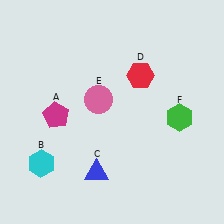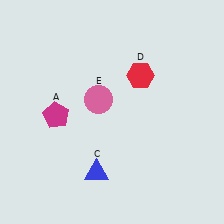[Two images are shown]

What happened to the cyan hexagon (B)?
The cyan hexagon (B) was removed in Image 2. It was in the bottom-left area of Image 1.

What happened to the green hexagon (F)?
The green hexagon (F) was removed in Image 2. It was in the bottom-right area of Image 1.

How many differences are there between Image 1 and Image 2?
There are 2 differences between the two images.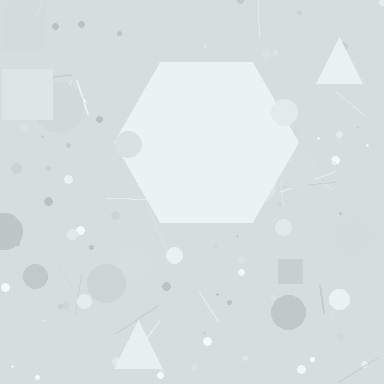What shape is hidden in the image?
A hexagon is hidden in the image.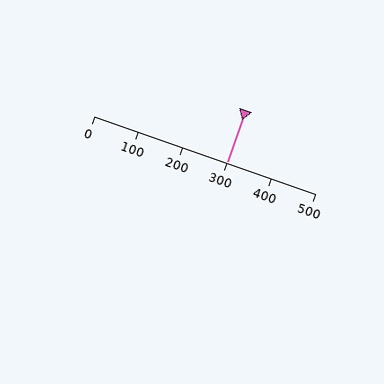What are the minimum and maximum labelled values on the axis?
The axis runs from 0 to 500.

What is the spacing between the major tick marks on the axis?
The major ticks are spaced 100 apart.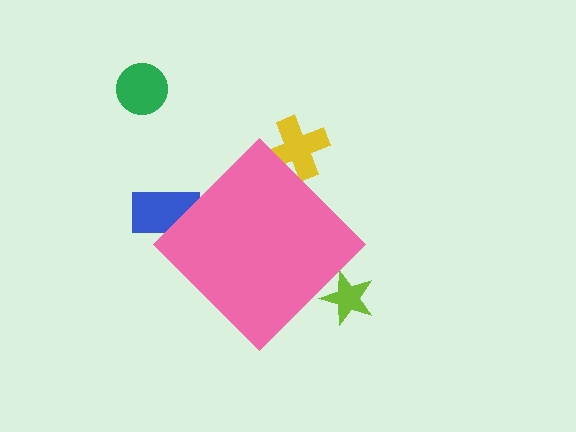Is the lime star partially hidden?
Yes, the lime star is partially hidden behind the pink diamond.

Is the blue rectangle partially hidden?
Yes, the blue rectangle is partially hidden behind the pink diamond.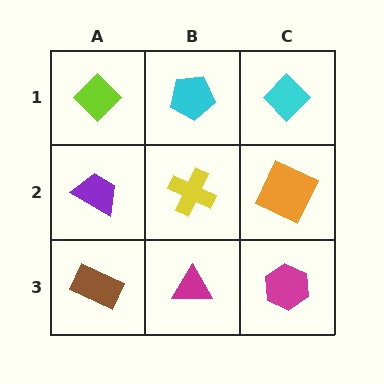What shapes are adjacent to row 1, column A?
A purple trapezoid (row 2, column A), a cyan pentagon (row 1, column B).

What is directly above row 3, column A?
A purple trapezoid.